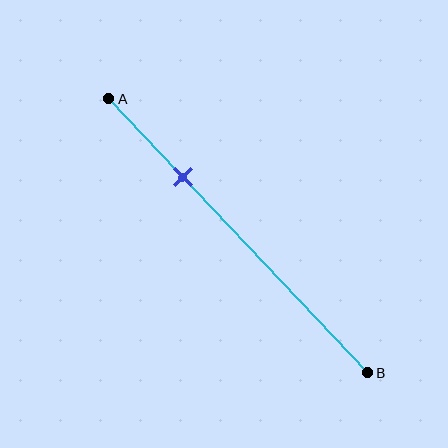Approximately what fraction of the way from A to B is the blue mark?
The blue mark is approximately 30% of the way from A to B.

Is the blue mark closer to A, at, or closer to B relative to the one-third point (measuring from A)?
The blue mark is closer to point A than the one-third point of segment AB.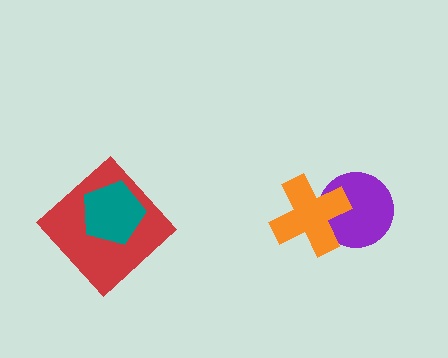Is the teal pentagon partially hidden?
No, no other shape covers it.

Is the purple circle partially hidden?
Yes, it is partially covered by another shape.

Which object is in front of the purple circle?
The orange cross is in front of the purple circle.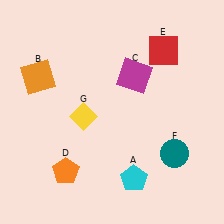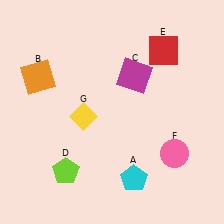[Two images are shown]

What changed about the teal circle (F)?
In Image 1, F is teal. In Image 2, it changed to pink.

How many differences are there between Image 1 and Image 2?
There are 2 differences between the two images.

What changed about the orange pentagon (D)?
In Image 1, D is orange. In Image 2, it changed to lime.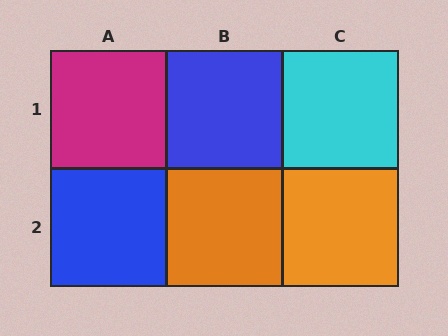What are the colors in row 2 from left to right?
Blue, orange, orange.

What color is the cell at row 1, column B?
Blue.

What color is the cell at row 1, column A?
Magenta.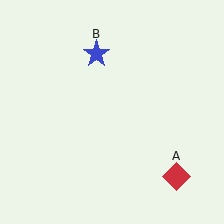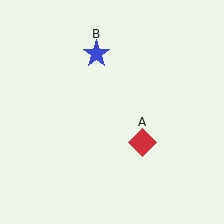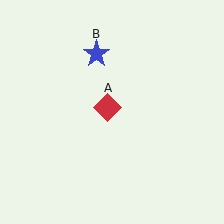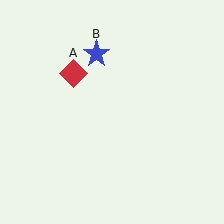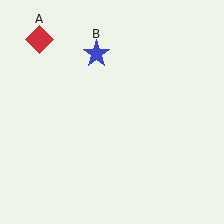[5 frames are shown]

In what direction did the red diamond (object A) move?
The red diamond (object A) moved up and to the left.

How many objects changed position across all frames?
1 object changed position: red diamond (object A).